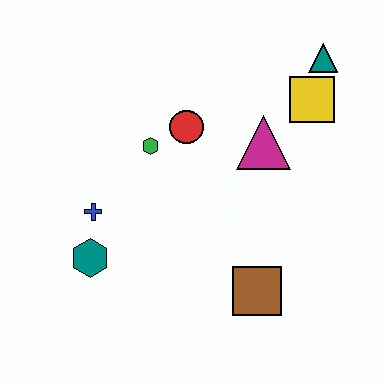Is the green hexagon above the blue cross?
Yes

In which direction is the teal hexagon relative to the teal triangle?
The teal hexagon is to the left of the teal triangle.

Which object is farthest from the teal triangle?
The teal hexagon is farthest from the teal triangle.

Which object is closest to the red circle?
The green hexagon is closest to the red circle.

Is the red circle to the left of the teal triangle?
Yes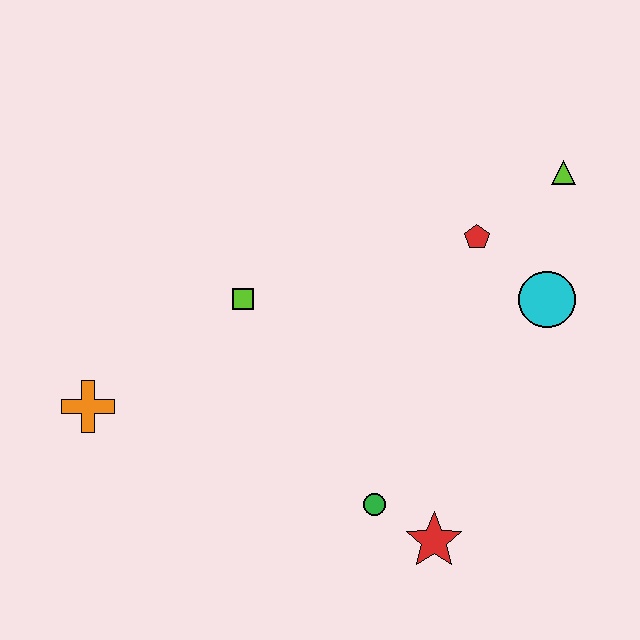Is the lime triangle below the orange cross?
No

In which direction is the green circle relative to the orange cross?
The green circle is to the right of the orange cross.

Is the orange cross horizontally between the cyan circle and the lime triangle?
No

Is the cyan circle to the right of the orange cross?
Yes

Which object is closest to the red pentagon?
The cyan circle is closest to the red pentagon.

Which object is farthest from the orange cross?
The lime triangle is farthest from the orange cross.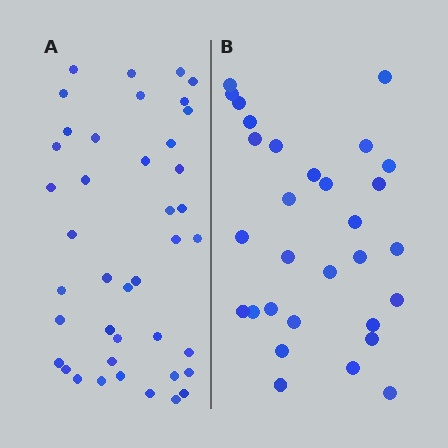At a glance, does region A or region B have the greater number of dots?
Region A (the left region) has more dots.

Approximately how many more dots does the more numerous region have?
Region A has roughly 12 or so more dots than region B.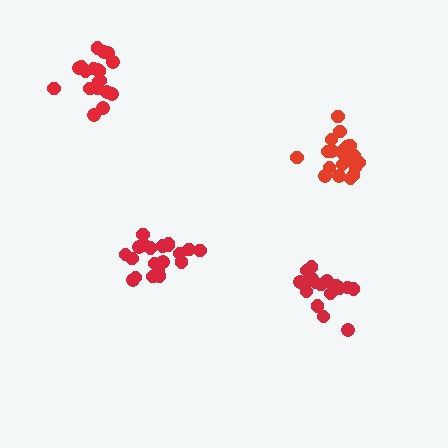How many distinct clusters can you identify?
There are 4 distinct clusters.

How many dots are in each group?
Group 1: 17 dots, Group 2: 20 dots, Group 3: 19 dots, Group 4: 20 dots (76 total).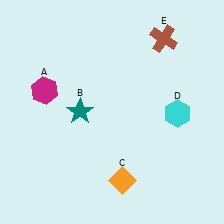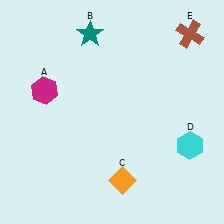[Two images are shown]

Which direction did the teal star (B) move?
The teal star (B) moved up.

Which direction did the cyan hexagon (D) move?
The cyan hexagon (D) moved down.